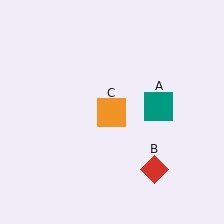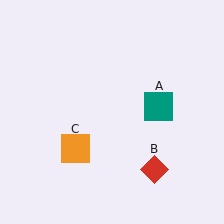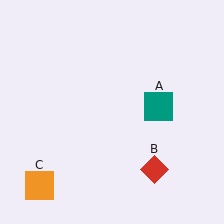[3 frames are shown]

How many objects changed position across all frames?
1 object changed position: orange square (object C).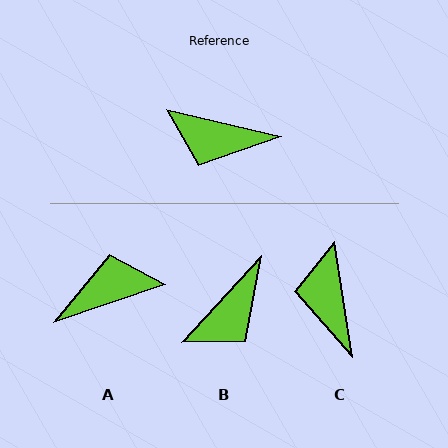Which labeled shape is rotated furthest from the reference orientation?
A, about 148 degrees away.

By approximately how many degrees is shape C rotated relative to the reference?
Approximately 68 degrees clockwise.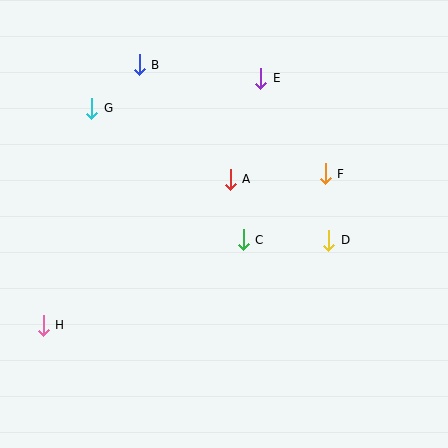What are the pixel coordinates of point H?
Point H is at (43, 325).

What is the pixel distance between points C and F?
The distance between C and F is 105 pixels.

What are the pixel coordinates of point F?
Point F is at (325, 174).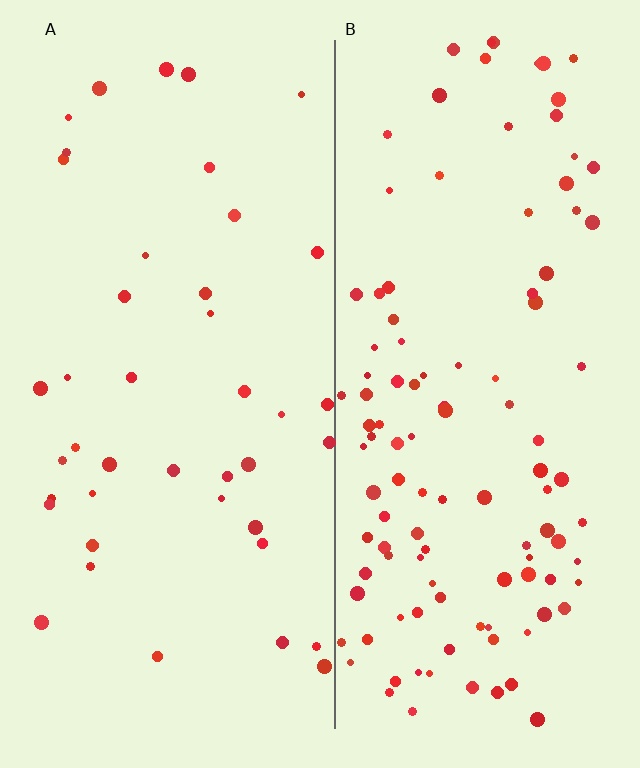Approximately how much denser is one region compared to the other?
Approximately 2.7× — region B over region A.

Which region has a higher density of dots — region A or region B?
B (the right).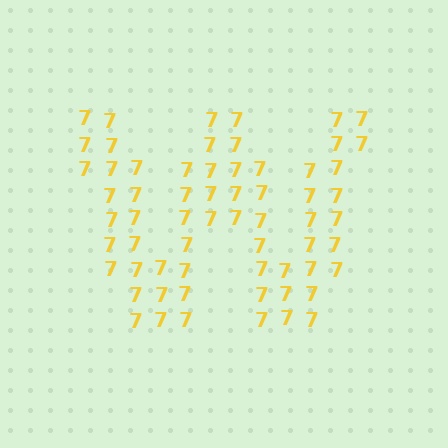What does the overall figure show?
The overall figure shows the letter W.